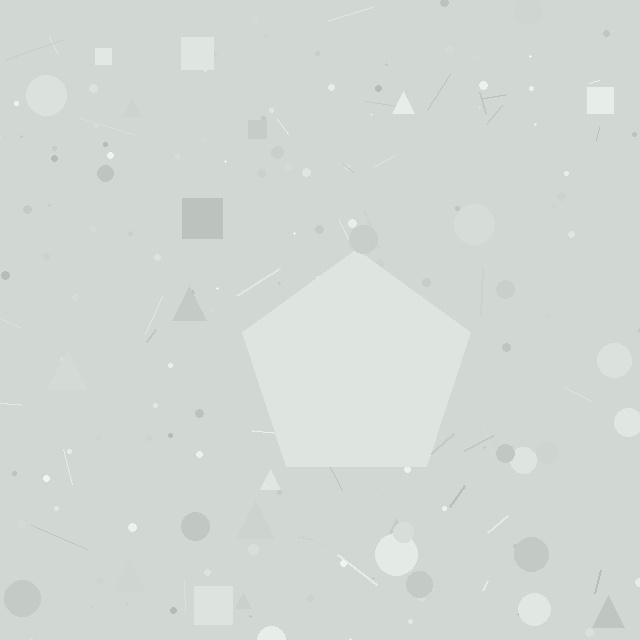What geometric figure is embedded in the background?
A pentagon is embedded in the background.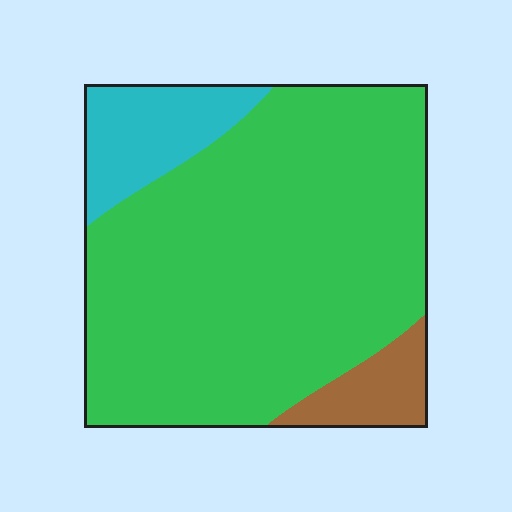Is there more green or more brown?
Green.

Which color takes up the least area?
Brown, at roughly 10%.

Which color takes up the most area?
Green, at roughly 80%.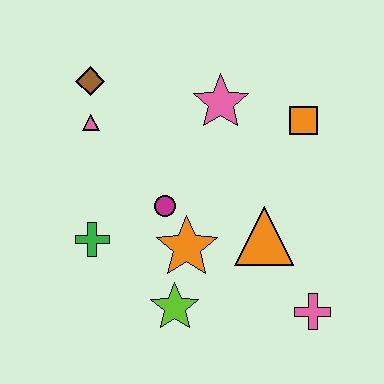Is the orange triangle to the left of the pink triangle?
No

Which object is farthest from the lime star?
The brown diamond is farthest from the lime star.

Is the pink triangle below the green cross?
No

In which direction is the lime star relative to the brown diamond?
The lime star is below the brown diamond.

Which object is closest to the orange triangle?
The orange star is closest to the orange triangle.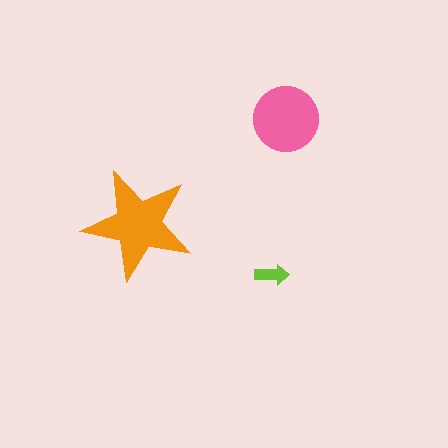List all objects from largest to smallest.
The orange star, the pink circle, the lime arrow.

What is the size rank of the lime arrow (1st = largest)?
3rd.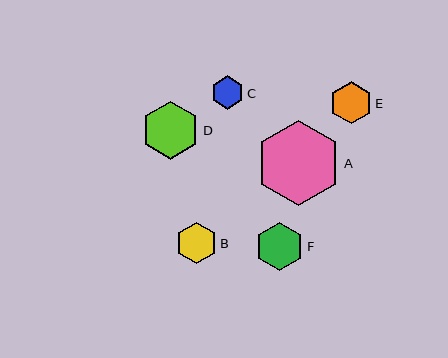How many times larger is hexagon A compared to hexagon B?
Hexagon A is approximately 2.0 times the size of hexagon B.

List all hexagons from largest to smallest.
From largest to smallest: A, D, F, E, B, C.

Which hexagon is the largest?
Hexagon A is the largest with a size of approximately 85 pixels.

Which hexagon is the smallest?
Hexagon C is the smallest with a size of approximately 33 pixels.